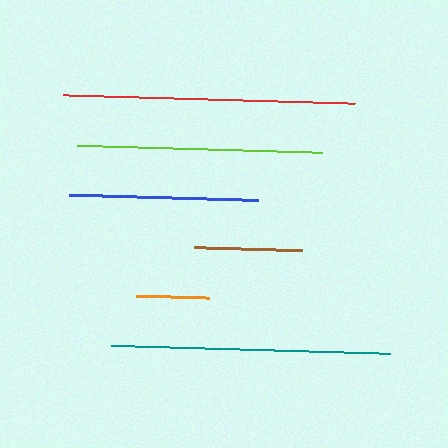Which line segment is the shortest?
The orange line is the shortest at approximately 74 pixels.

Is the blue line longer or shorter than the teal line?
The teal line is longer than the blue line.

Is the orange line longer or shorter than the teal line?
The teal line is longer than the orange line.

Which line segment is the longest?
The red line is the longest at approximately 292 pixels.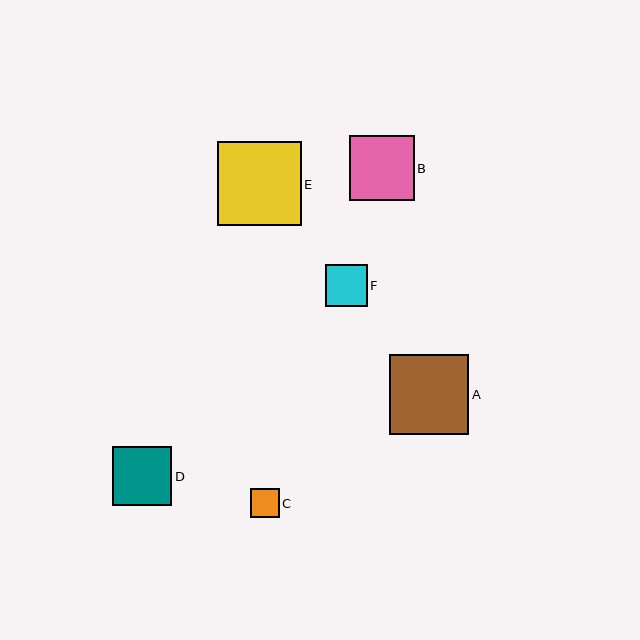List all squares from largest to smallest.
From largest to smallest: E, A, B, D, F, C.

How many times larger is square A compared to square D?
Square A is approximately 1.4 times the size of square D.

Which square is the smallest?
Square C is the smallest with a size of approximately 29 pixels.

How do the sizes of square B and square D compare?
Square B and square D are approximately the same size.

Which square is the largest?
Square E is the largest with a size of approximately 84 pixels.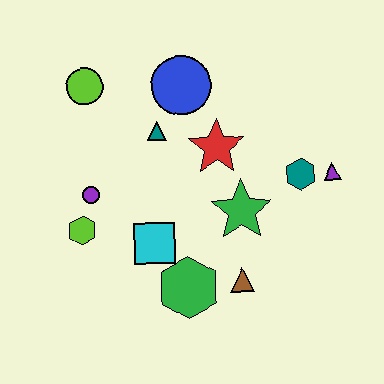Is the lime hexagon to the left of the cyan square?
Yes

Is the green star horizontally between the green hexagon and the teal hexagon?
Yes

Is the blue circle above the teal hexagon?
Yes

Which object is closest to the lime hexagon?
The purple circle is closest to the lime hexagon.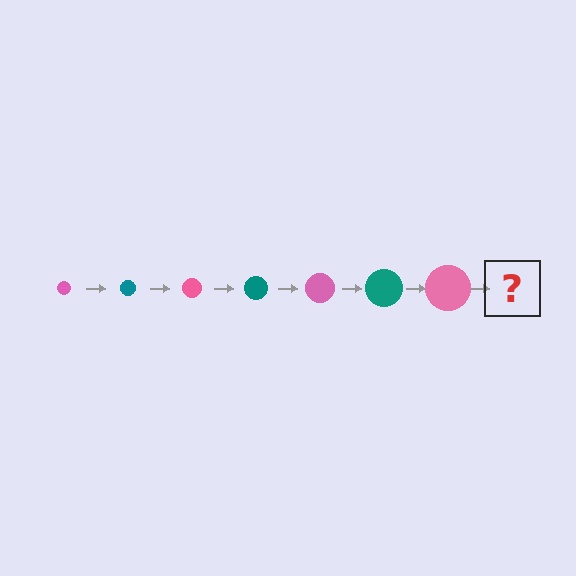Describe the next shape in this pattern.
It should be a teal circle, larger than the previous one.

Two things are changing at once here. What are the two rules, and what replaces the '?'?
The two rules are that the circle grows larger each step and the color cycles through pink and teal. The '?' should be a teal circle, larger than the previous one.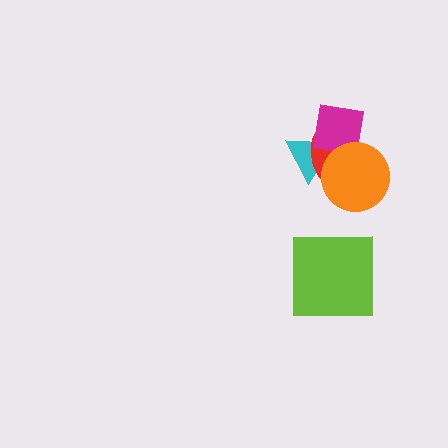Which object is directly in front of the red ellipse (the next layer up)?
The magenta square is directly in front of the red ellipse.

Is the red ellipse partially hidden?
Yes, it is partially covered by another shape.